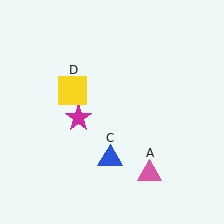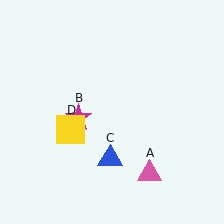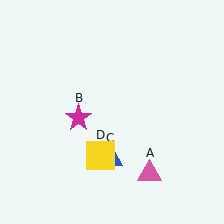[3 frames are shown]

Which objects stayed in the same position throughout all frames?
Pink triangle (object A) and magenta star (object B) and blue triangle (object C) remained stationary.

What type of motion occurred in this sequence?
The yellow square (object D) rotated counterclockwise around the center of the scene.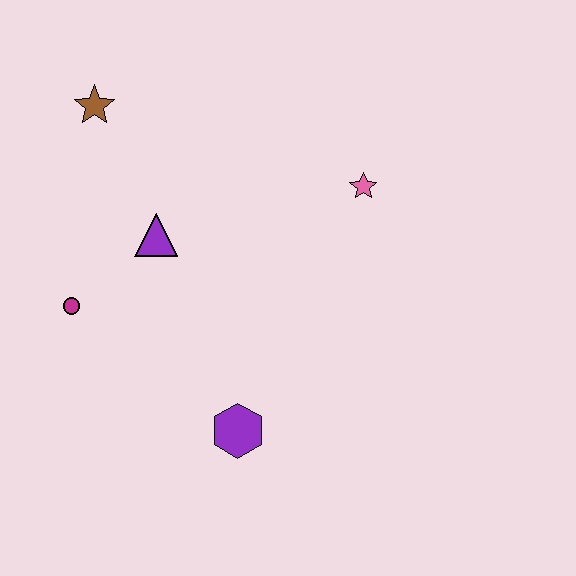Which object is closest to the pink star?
The purple triangle is closest to the pink star.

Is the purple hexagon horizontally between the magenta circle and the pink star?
Yes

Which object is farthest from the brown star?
The purple hexagon is farthest from the brown star.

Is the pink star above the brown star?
No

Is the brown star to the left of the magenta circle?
No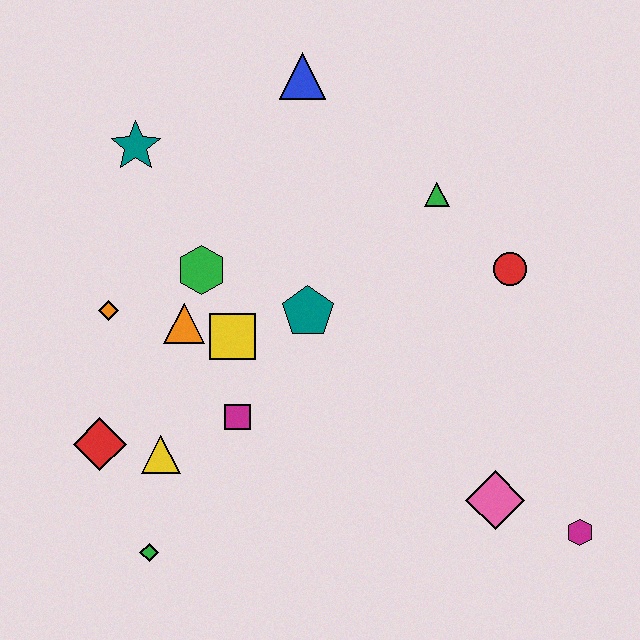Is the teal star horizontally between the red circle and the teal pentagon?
No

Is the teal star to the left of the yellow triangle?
Yes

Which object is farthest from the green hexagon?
The magenta hexagon is farthest from the green hexagon.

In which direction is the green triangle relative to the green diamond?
The green triangle is above the green diamond.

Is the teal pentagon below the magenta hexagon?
No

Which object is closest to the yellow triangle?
The red diamond is closest to the yellow triangle.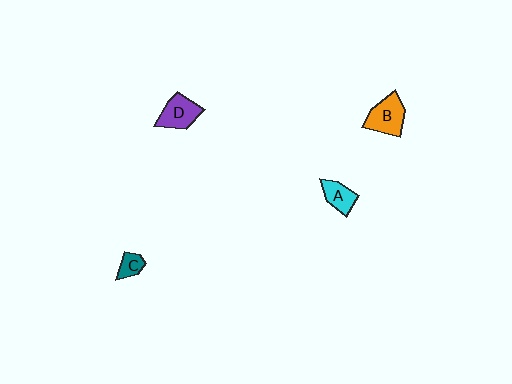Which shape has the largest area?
Shape B (orange).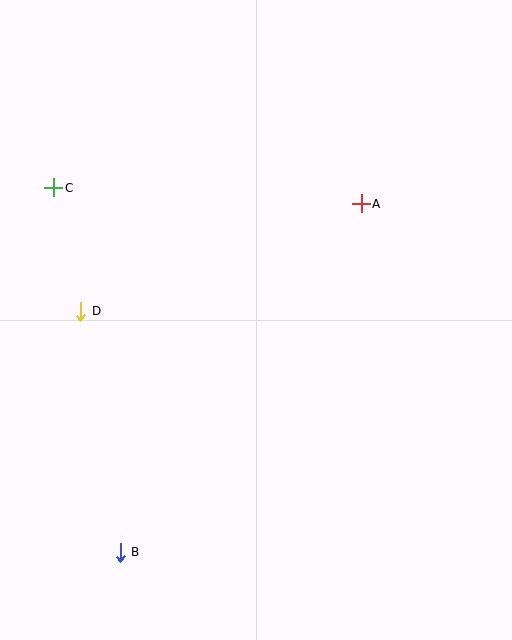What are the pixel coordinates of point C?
Point C is at (54, 188).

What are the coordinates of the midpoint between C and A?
The midpoint between C and A is at (208, 196).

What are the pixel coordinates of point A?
Point A is at (361, 204).